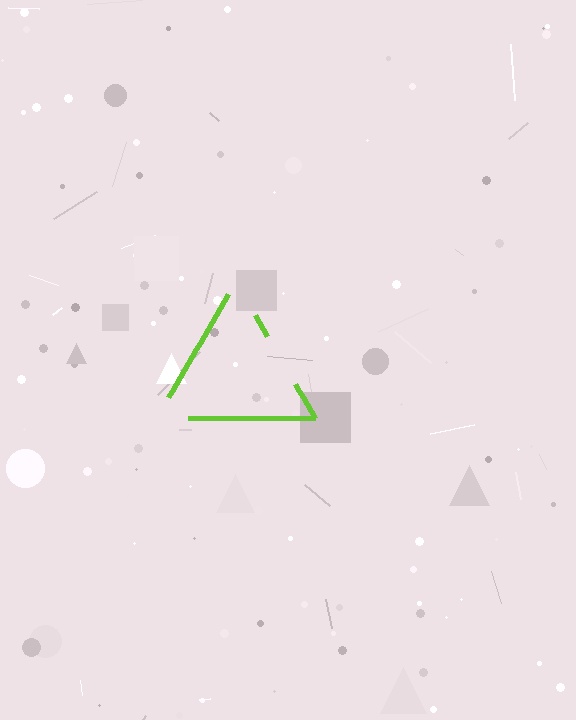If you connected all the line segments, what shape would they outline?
They would outline a triangle.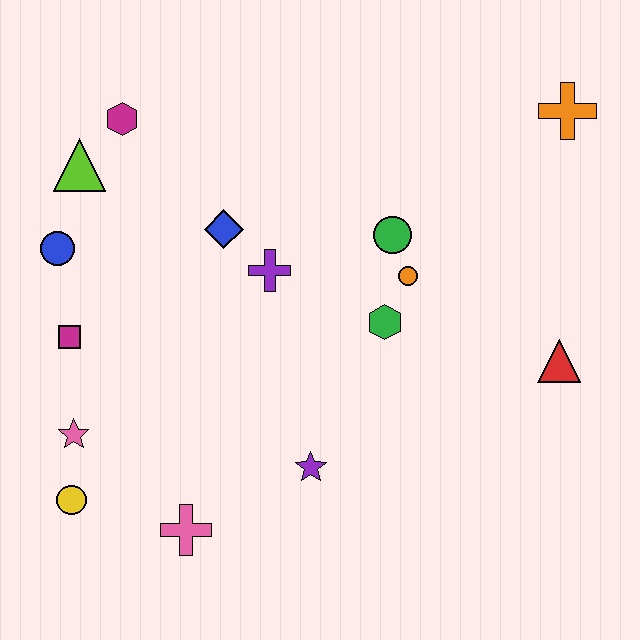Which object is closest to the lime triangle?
The magenta hexagon is closest to the lime triangle.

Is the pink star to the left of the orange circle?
Yes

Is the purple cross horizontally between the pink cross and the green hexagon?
Yes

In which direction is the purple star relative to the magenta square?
The purple star is to the right of the magenta square.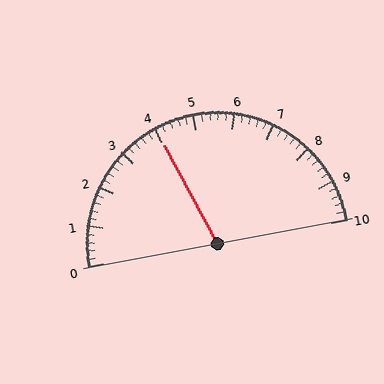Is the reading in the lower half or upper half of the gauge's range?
The reading is in the lower half of the range (0 to 10).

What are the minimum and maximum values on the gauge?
The gauge ranges from 0 to 10.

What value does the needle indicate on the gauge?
The needle indicates approximately 4.0.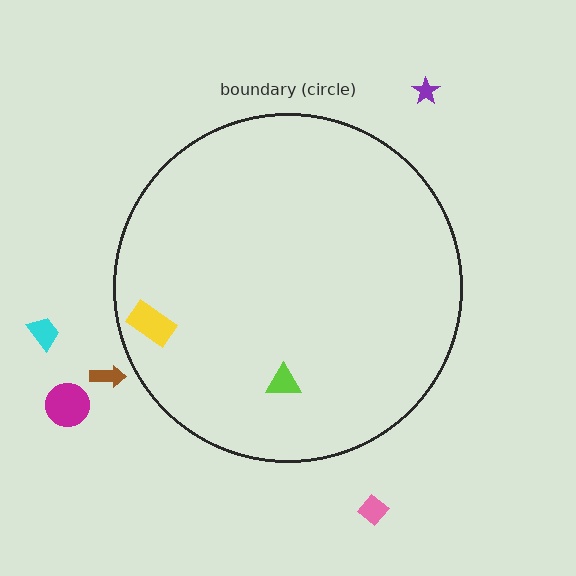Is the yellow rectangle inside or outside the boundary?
Inside.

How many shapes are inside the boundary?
2 inside, 5 outside.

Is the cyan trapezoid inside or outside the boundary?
Outside.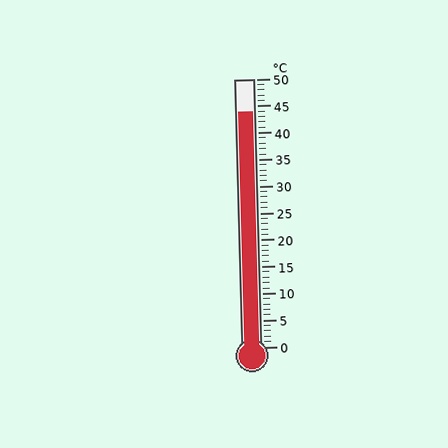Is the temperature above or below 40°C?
The temperature is above 40°C.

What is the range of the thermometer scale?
The thermometer scale ranges from 0°C to 50°C.